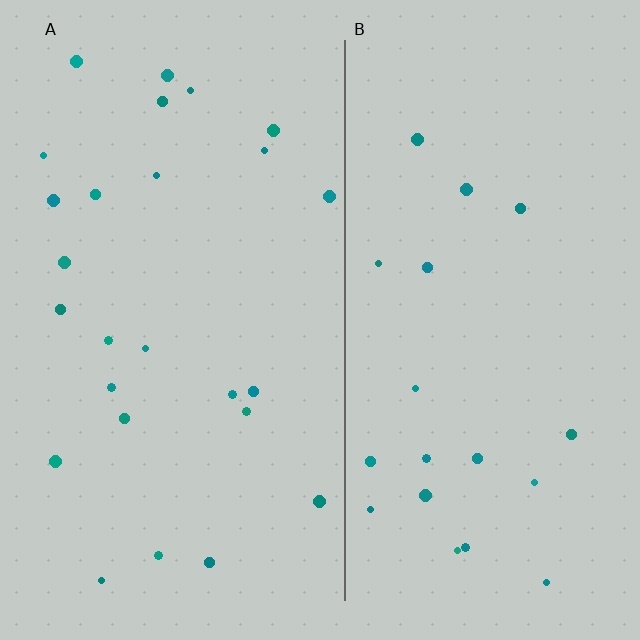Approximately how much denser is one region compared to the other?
Approximately 1.3× — region A over region B.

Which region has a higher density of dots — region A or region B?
A (the left).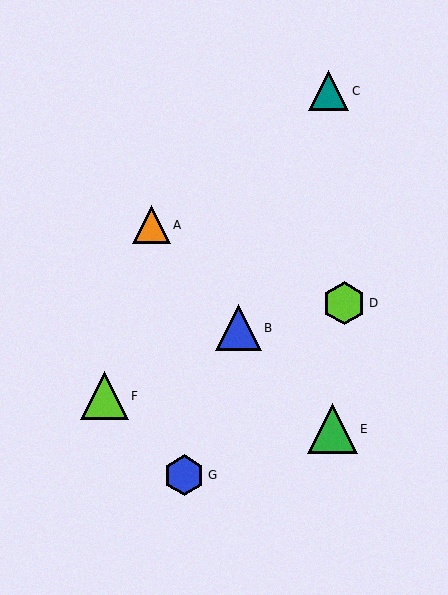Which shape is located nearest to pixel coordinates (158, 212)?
The orange triangle (labeled A) at (151, 225) is nearest to that location.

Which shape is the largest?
The green triangle (labeled E) is the largest.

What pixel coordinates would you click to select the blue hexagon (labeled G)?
Click at (184, 475) to select the blue hexagon G.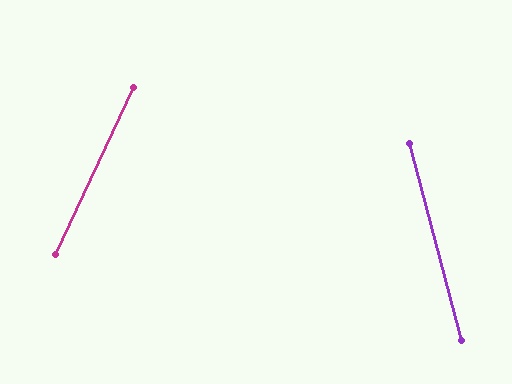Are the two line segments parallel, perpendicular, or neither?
Neither parallel nor perpendicular — they differ by about 40°.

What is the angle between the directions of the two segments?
Approximately 40 degrees.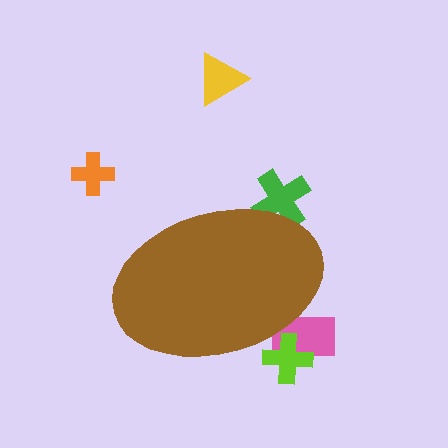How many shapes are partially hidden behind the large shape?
3 shapes are partially hidden.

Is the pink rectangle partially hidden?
Yes, the pink rectangle is partially hidden behind the brown ellipse.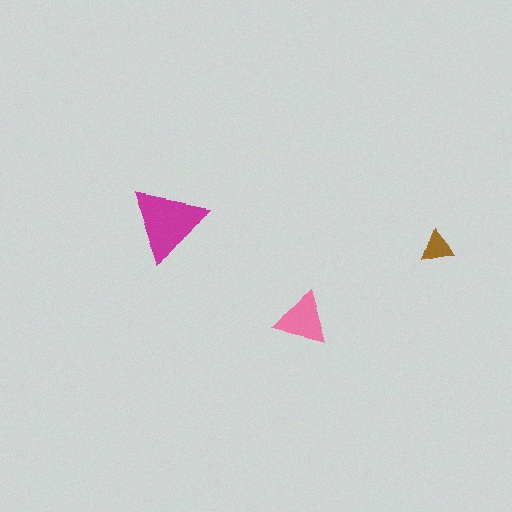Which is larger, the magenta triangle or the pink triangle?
The magenta one.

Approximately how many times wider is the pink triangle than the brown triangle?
About 1.5 times wider.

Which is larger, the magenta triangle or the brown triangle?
The magenta one.